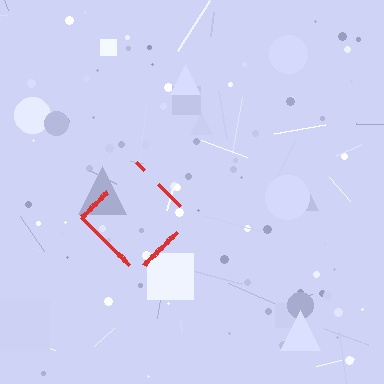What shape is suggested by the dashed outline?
The dashed outline suggests a diamond.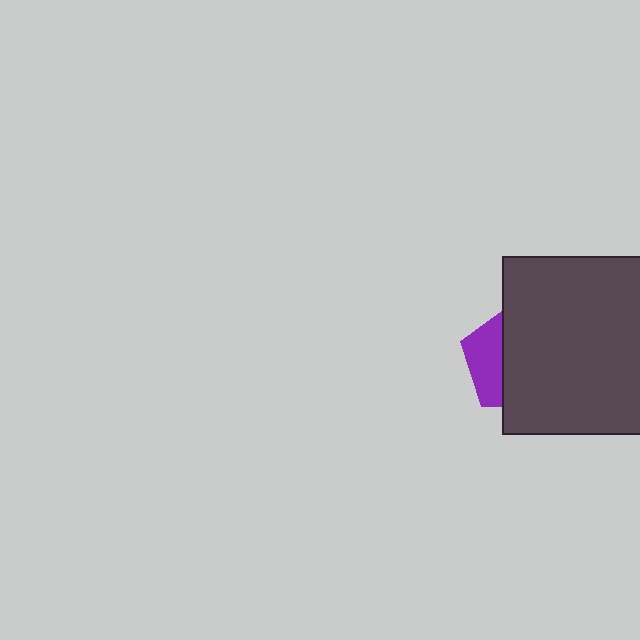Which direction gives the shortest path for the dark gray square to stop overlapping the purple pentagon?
Moving right gives the shortest separation.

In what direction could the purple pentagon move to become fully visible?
The purple pentagon could move left. That would shift it out from behind the dark gray square entirely.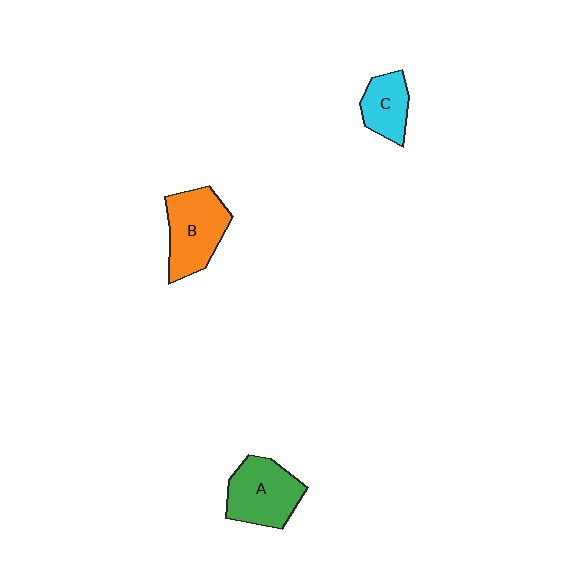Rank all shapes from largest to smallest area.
From largest to smallest: B (orange), A (green), C (cyan).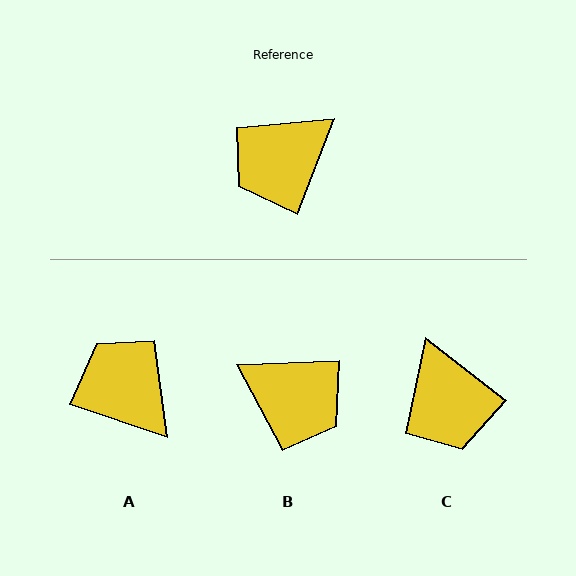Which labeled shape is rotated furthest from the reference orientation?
B, about 113 degrees away.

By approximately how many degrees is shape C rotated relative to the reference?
Approximately 73 degrees counter-clockwise.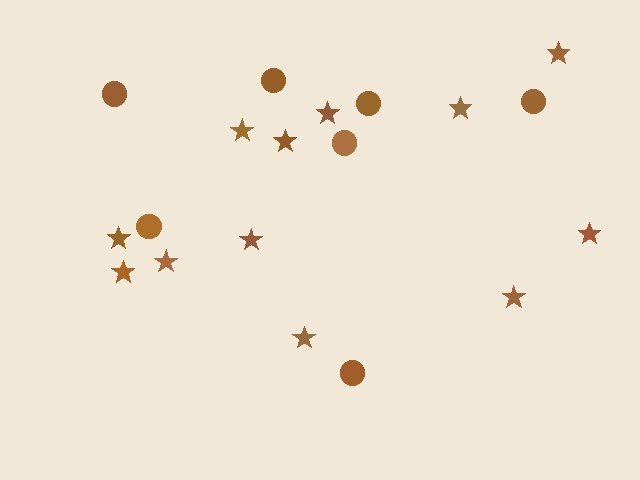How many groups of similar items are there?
There are 2 groups: one group of circles (7) and one group of stars (12).